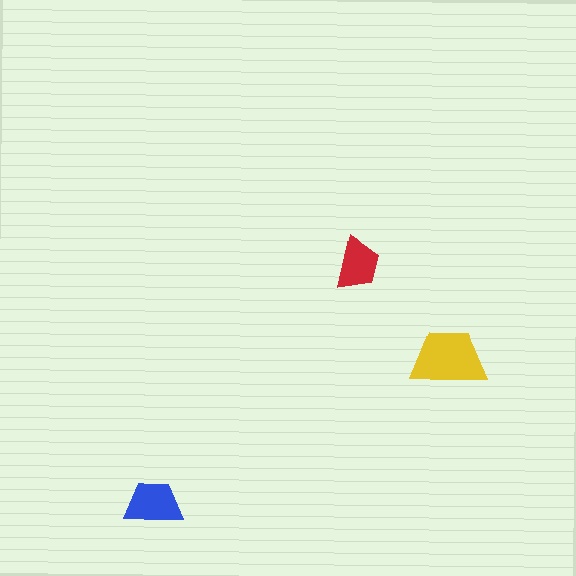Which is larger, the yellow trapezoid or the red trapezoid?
The yellow one.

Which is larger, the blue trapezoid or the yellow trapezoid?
The yellow one.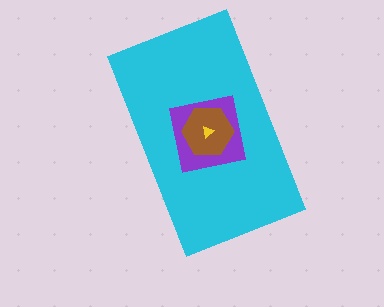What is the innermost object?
The yellow triangle.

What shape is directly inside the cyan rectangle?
The purple square.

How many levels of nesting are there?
4.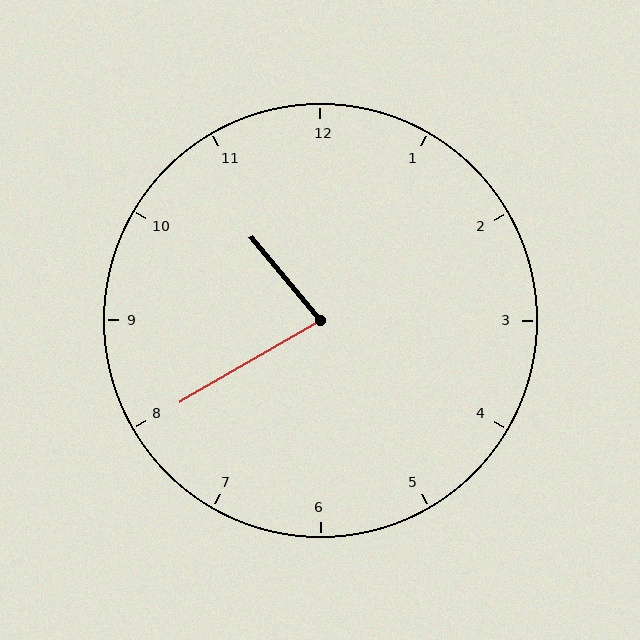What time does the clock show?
10:40.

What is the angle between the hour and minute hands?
Approximately 80 degrees.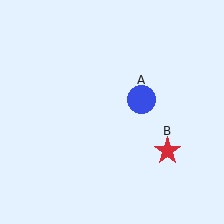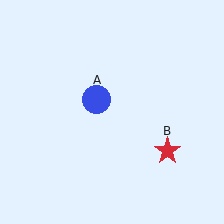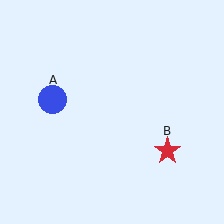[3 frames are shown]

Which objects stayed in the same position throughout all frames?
Red star (object B) remained stationary.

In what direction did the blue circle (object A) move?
The blue circle (object A) moved left.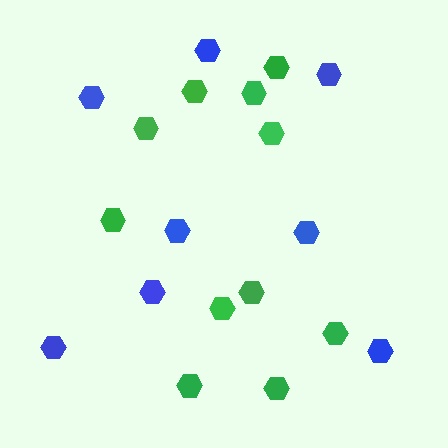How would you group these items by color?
There are 2 groups: one group of green hexagons (11) and one group of blue hexagons (8).